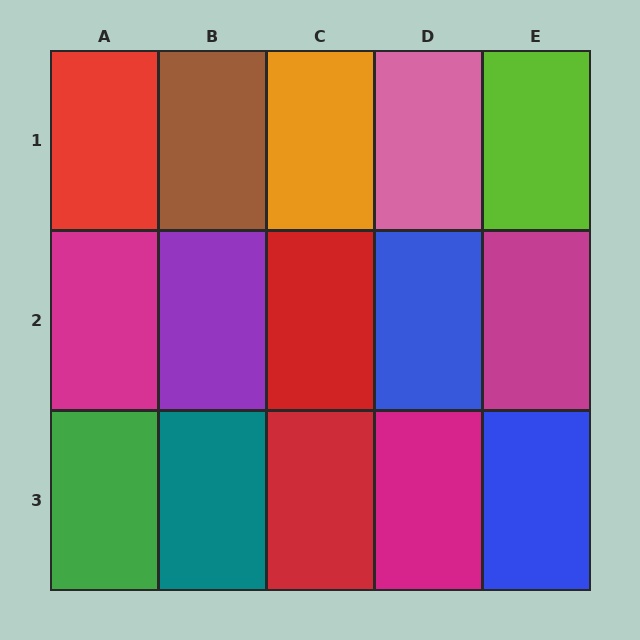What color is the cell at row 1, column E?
Lime.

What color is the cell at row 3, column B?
Teal.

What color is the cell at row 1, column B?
Brown.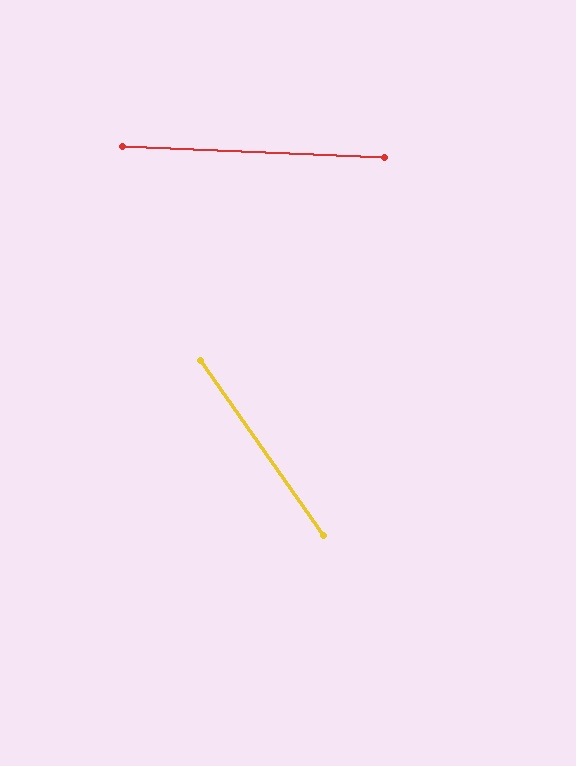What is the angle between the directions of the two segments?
Approximately 52 degrees.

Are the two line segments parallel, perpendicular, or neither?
Neither parallel nor perpendicular — they differ by about 52°.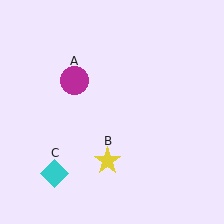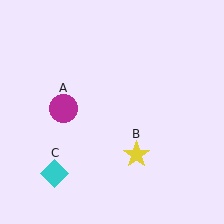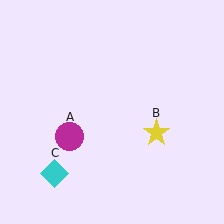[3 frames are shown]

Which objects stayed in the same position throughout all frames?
Cyan diamond (object C) remained stationary.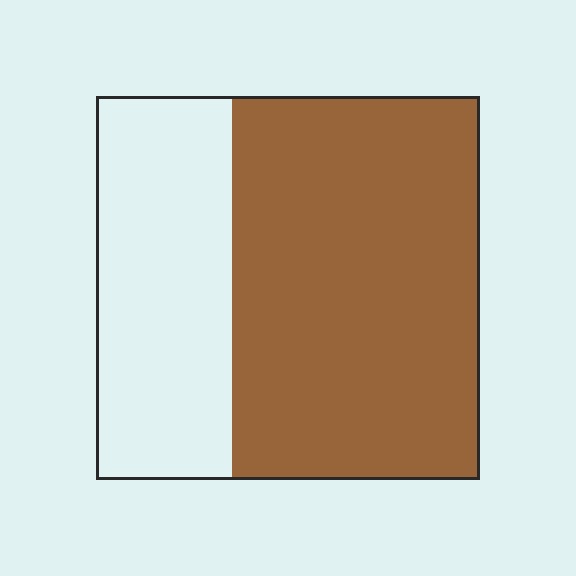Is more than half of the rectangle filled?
Yes.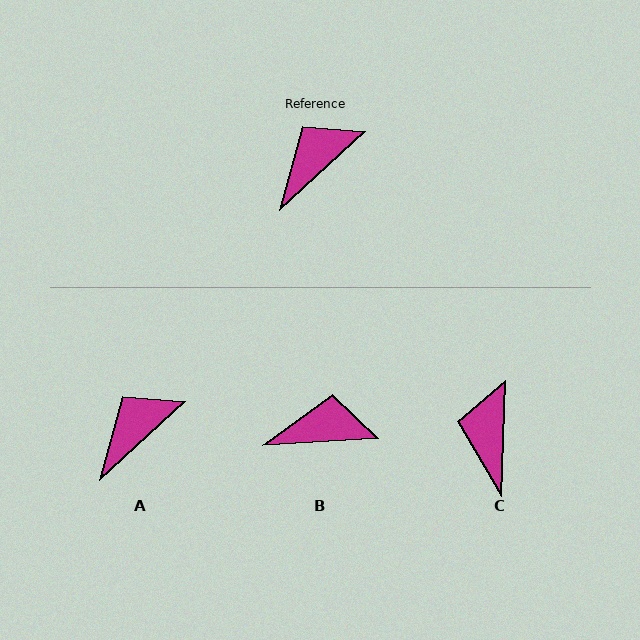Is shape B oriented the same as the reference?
No, it is off by about 39 degrees.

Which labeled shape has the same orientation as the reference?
A.